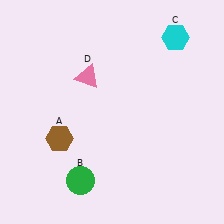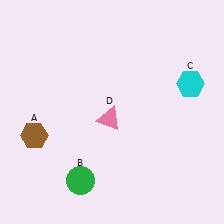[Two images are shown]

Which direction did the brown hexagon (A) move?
The brown hexagon (A) moved left.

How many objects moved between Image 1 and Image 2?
3 objects moved between the two images.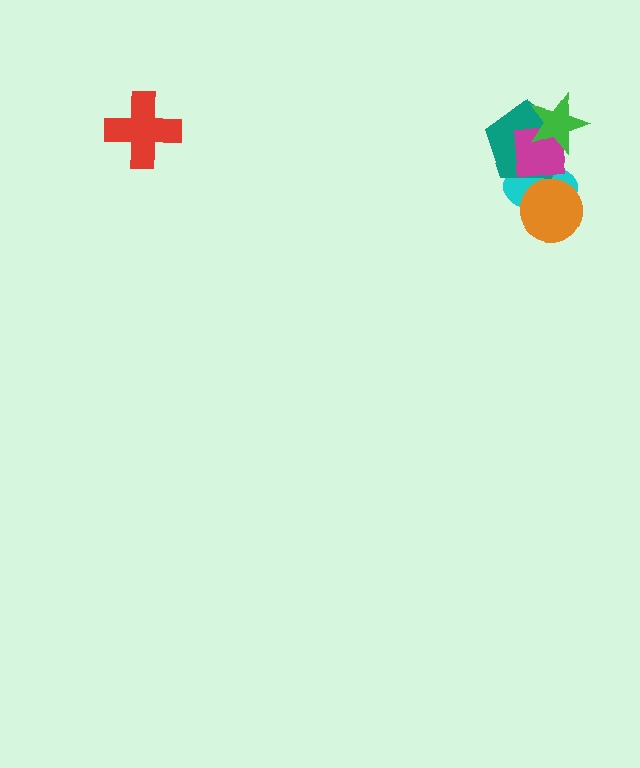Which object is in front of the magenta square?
The green star is in front of the magenta square.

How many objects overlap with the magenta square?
3 objects overlap with the magenta square.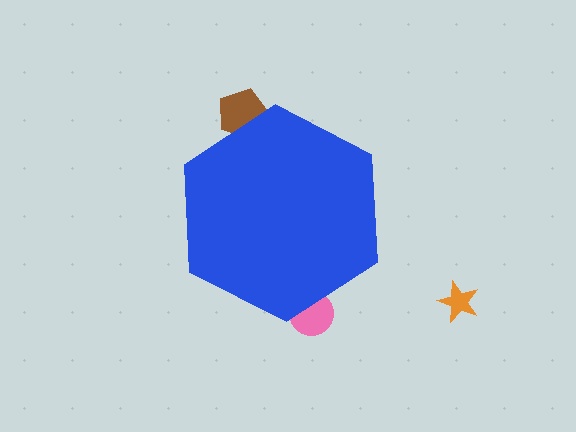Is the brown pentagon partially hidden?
Yes, the brown pentagon is partially hidden behind the blue hexagon.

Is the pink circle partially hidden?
Yes, the pink circle is partially hidden behind the blue hexagon.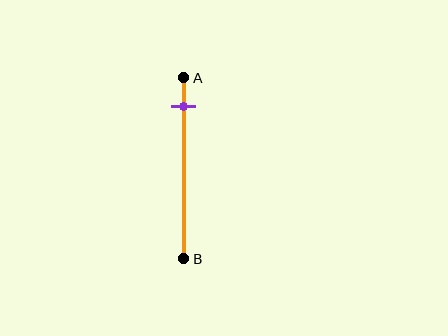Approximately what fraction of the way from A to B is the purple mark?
The purple mark is approximately 15% of the way from A to B.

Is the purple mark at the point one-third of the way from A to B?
No, the mark is at about 15% from A, not at the 33% one-third point.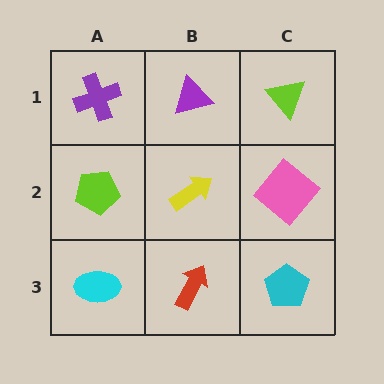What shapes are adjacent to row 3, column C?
A pink diamond (row 2, column C), a red arrow (row 3, column B).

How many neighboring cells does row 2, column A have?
3.